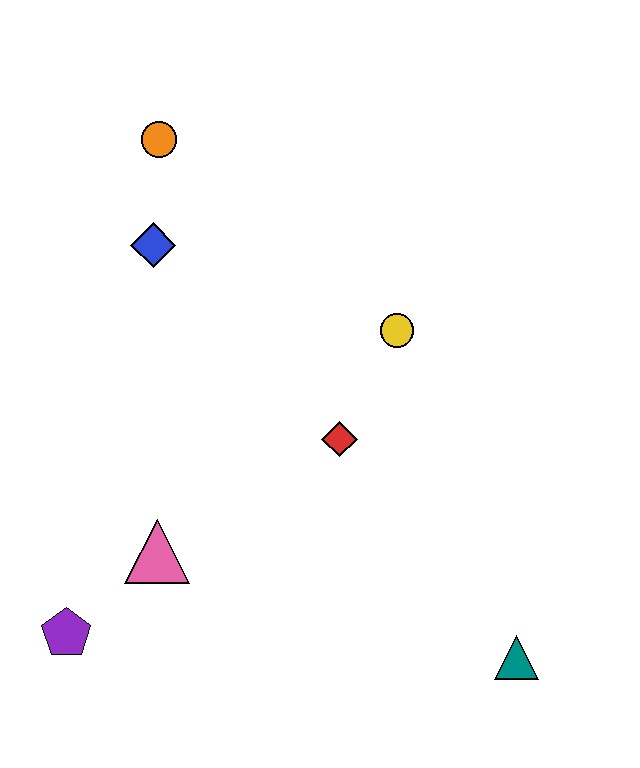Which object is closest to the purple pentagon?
The pink triangle is closest to the purple pentagon.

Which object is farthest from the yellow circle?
The purple pentagon is farthest from the yellow circle.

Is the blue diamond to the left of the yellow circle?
Yes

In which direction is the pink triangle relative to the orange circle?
The pink triangle is below the orange circle.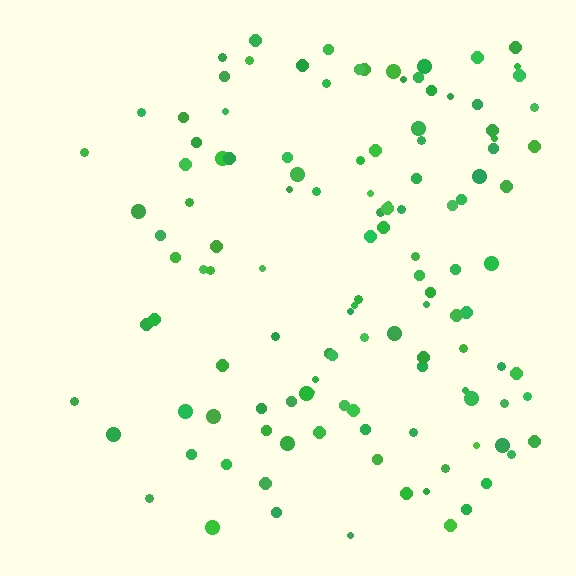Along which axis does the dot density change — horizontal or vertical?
Horizontal.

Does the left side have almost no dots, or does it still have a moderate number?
Still a moderate number, just noticeably fewer than the right.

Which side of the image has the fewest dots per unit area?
The left.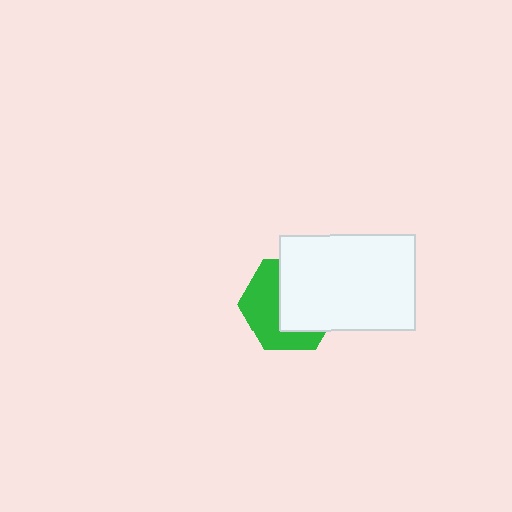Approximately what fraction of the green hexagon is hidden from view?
Roughly 52% of the green hexagon is hidden behind the white rectangle.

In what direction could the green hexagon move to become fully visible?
The green hexagon could move toward the lower-left. That would shift it out from behind the white rectangle entirely.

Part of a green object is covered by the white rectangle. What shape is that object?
It is a hexagon.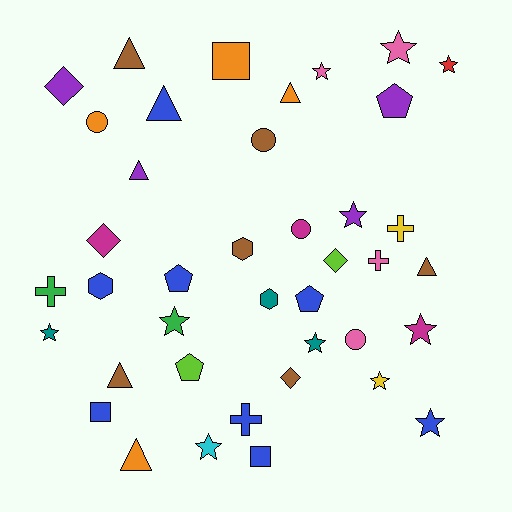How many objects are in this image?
There are 40 objects.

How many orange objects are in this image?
There are 4 orange objects.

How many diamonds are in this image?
There are 4 diamonds.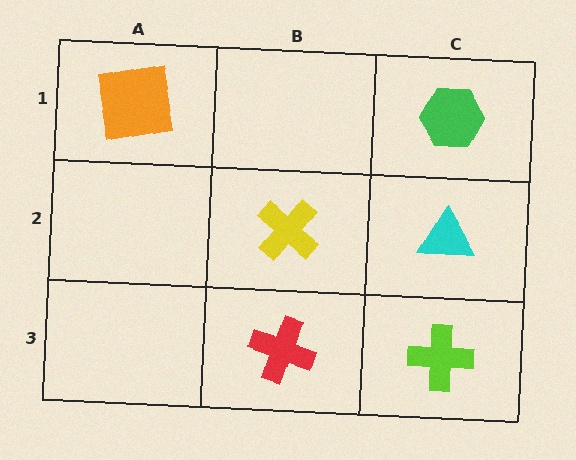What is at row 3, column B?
A red cross.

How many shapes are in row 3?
2 shapes.